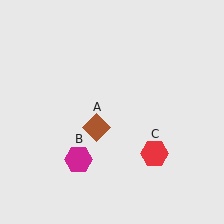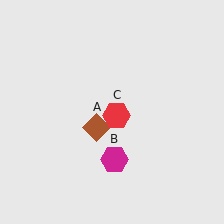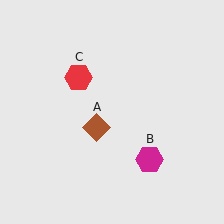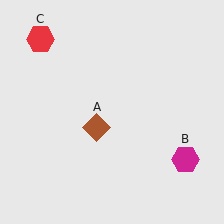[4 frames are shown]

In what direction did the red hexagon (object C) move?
The red hexagon (object C) moved up and to the left.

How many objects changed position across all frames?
2 objects changed position: magenta hexagon (object B), red hexagon (object C).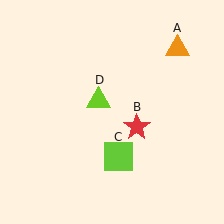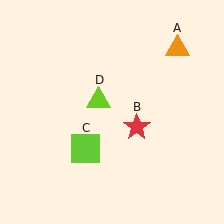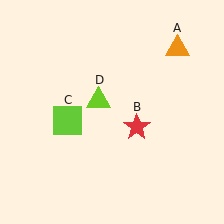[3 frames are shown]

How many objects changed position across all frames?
1 object changed position: lime square (object C).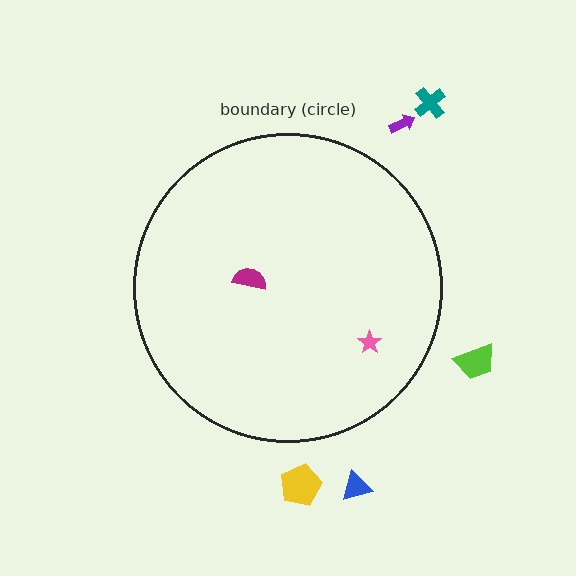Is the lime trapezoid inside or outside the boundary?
Outside.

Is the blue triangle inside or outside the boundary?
Outside.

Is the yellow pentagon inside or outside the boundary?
Outside.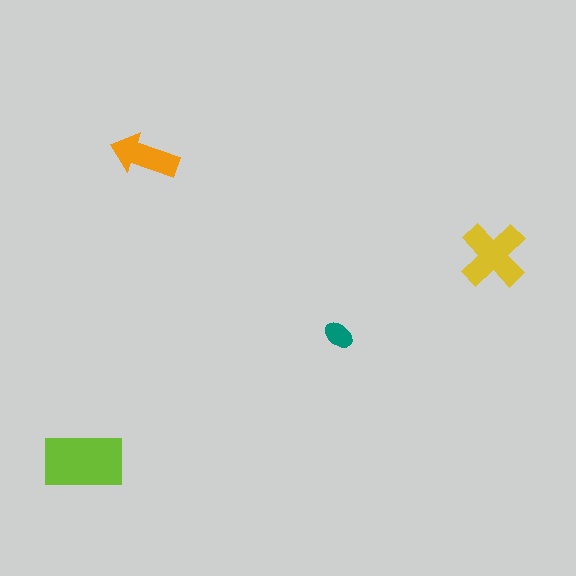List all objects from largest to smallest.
The lime rectangle, the yellow cross, the orange arrow, the teal ellipse.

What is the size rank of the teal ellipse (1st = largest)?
4th.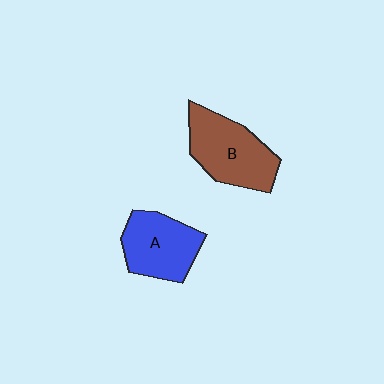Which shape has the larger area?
Shape B (brown).